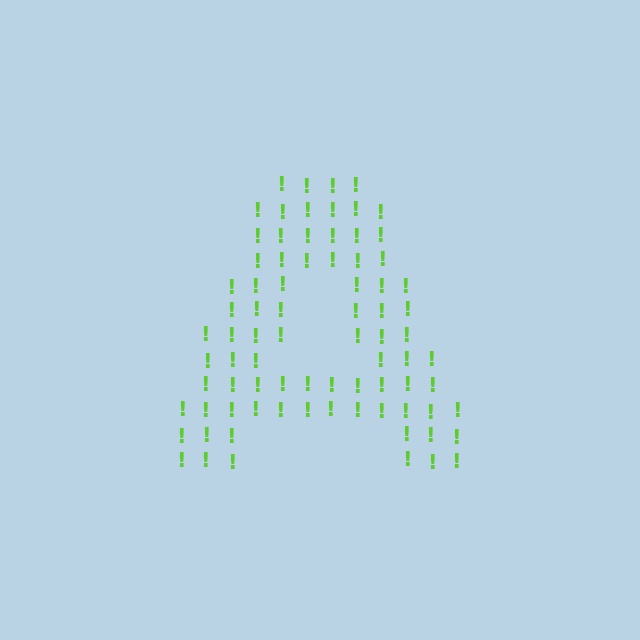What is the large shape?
The large shape is the letter A.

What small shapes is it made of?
It is made of small exclamation marks.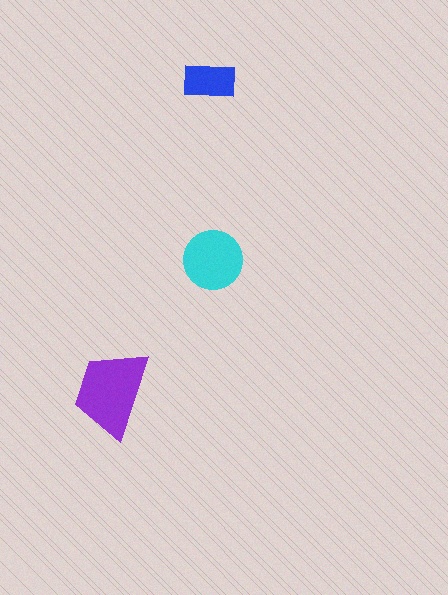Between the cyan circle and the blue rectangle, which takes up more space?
The cyan circle.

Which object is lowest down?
The purple trapezoid is bottommost.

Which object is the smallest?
The blue rectangle.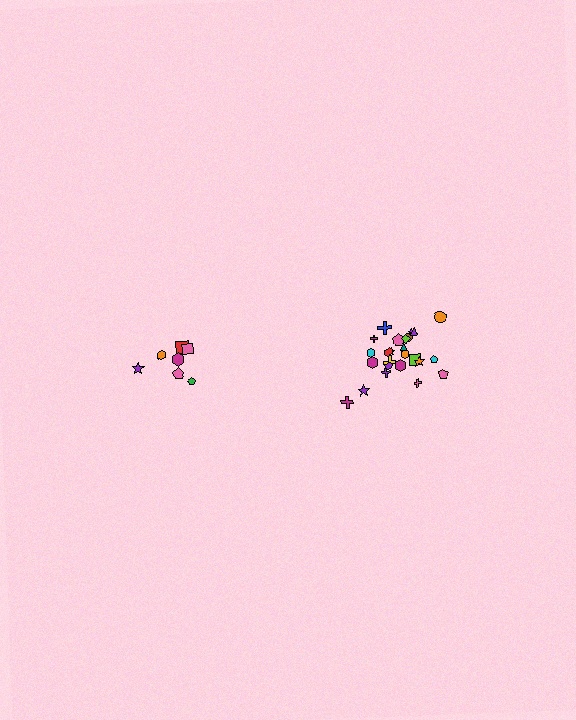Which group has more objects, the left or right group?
The right group.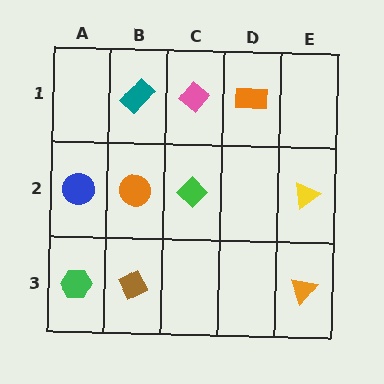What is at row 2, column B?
An orange circle.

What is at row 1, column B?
A teal rectangle.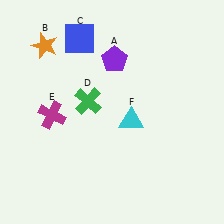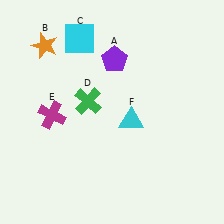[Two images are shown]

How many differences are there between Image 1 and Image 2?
There is 1 difference between the two images.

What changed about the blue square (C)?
In Image 1, C is blue. In Image 2, it changed to cyan.